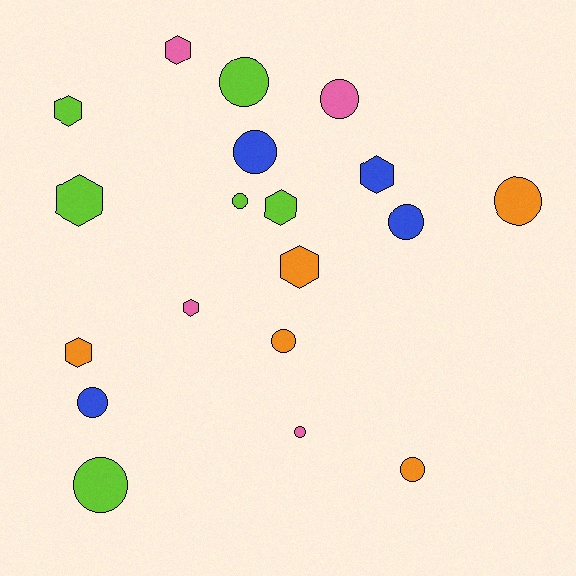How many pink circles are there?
There are 2 pink circles.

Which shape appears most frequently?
Circle, with 11 objects.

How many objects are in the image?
There are 19 objects.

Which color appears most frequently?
Lime, with 6 objects.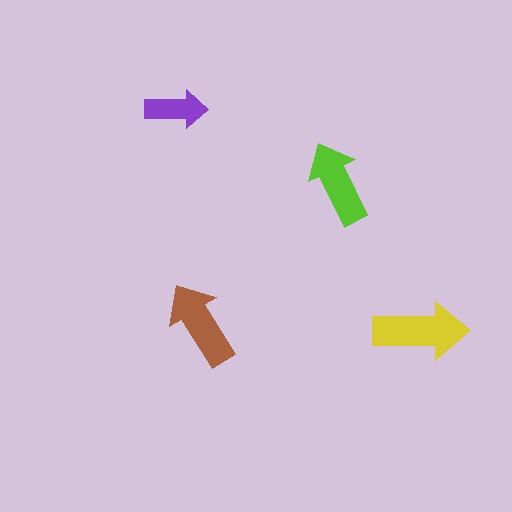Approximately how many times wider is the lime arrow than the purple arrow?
About 1.5 times wider.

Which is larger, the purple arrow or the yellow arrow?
The yellow one.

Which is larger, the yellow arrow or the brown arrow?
The yellow one.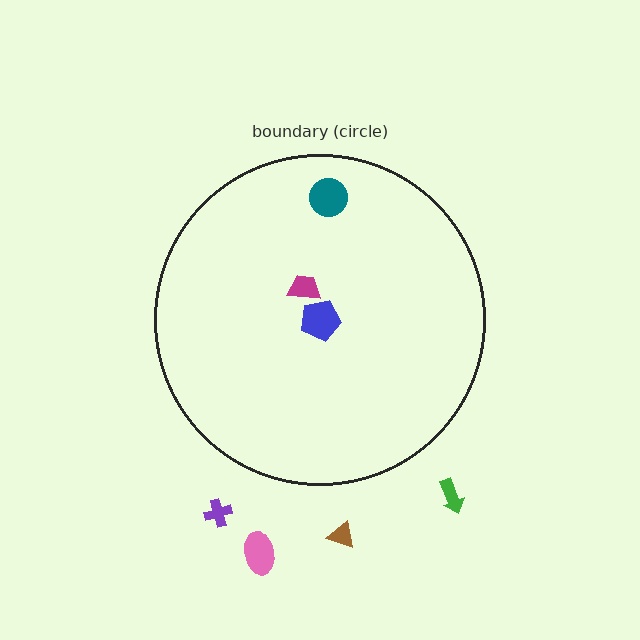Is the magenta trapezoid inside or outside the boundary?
Inside.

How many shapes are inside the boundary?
3 inside, 4 outside.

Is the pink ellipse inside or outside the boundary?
Outside.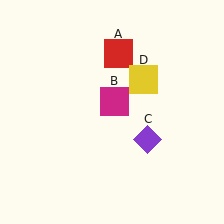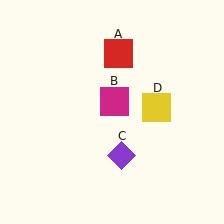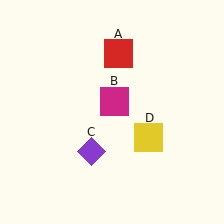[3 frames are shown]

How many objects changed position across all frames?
2 objects changed position: purple diamond (object C), yellow square (object D).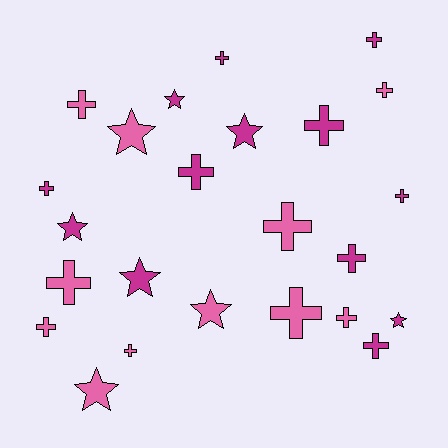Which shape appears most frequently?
Cross, with 16 objects.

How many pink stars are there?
There are 3 pink stars.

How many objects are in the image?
There are 24 objects.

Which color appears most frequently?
Magenta, with 13 objects.